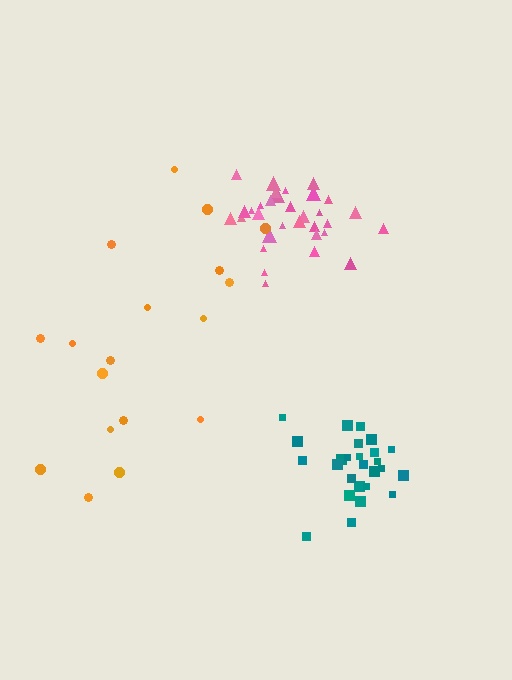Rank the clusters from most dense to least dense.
pink, teal, orange.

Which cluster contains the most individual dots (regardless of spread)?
Pink (33).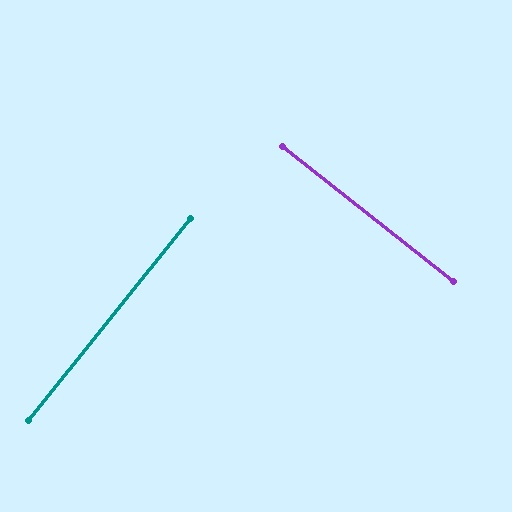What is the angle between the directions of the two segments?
Approximately 90 degrees.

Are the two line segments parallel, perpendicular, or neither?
Perpendicular — they meet at approximately 90°.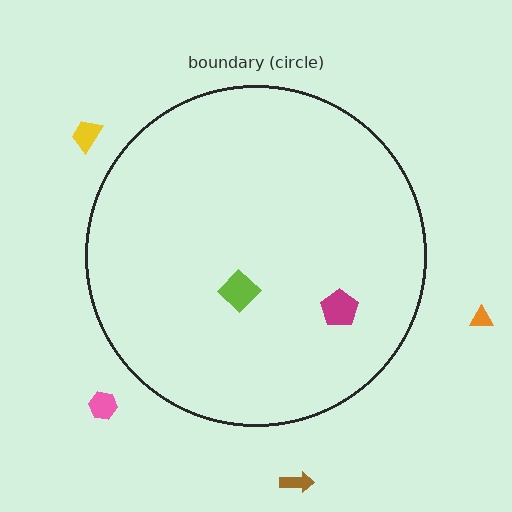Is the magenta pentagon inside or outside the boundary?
Inside.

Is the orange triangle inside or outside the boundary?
Outside.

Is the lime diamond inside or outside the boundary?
Inside.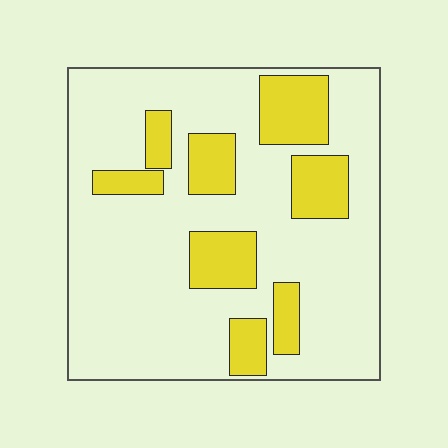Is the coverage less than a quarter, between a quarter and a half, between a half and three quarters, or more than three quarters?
Less than a quarter.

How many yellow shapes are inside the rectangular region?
8.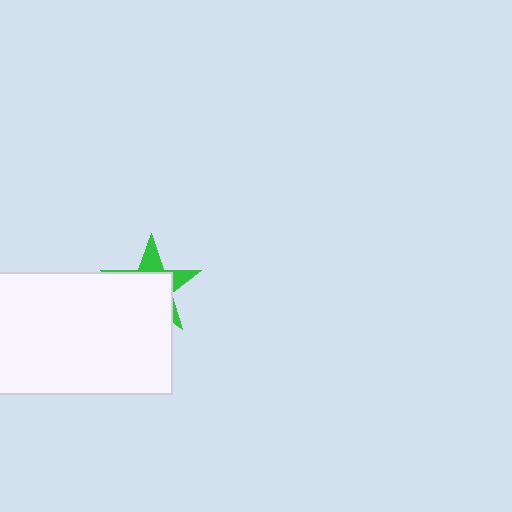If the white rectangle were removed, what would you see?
You would see the complete green star.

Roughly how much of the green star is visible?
A small part of it is visible (roughly 31%).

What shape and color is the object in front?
The object in front is a white rectangle.